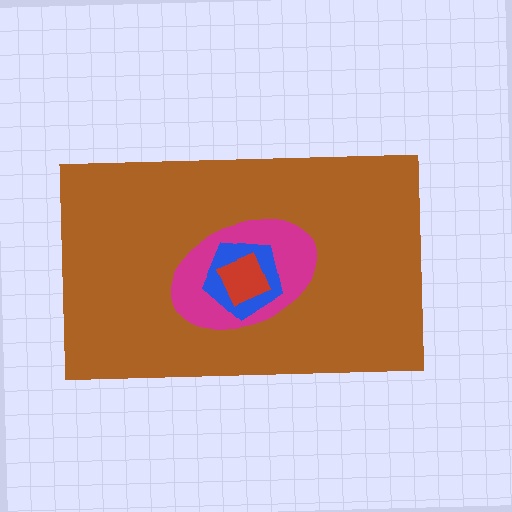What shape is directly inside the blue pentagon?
The red square.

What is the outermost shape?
The brown rectangle.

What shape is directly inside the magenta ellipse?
The blue pentagon.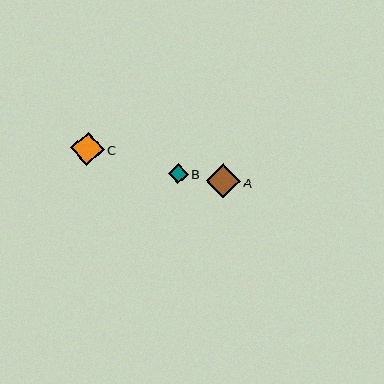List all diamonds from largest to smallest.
From largest to smallest: A, C, B.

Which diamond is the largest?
Diamond A is the largest with a size of approximately 34 pixels.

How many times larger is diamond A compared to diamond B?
Diamond A is approximately 1.7 times the size of diamond B.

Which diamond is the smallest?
Diamond B is the smallest with a size of approximately 20 pixels.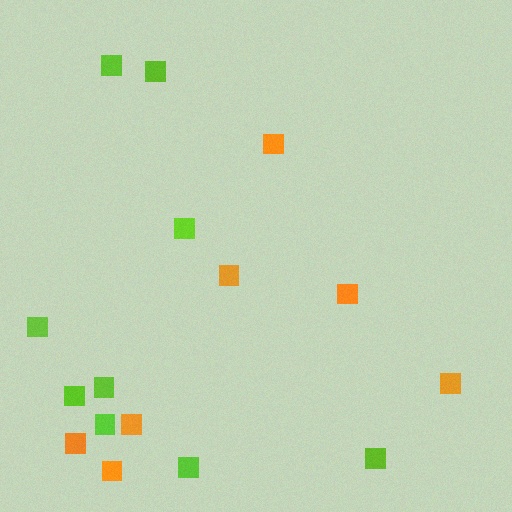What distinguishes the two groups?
There are 2 groups: one group of orange squares (7) and one group of lime squares (9).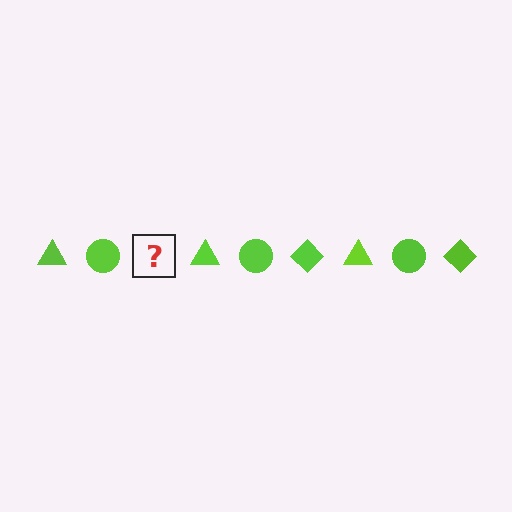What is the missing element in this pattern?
The missing element is a lime diamond.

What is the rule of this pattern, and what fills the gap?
The rule is that the pattern cycles through triangle, circle, diamond shapes in lime. The gap should be filled with a lime diamond.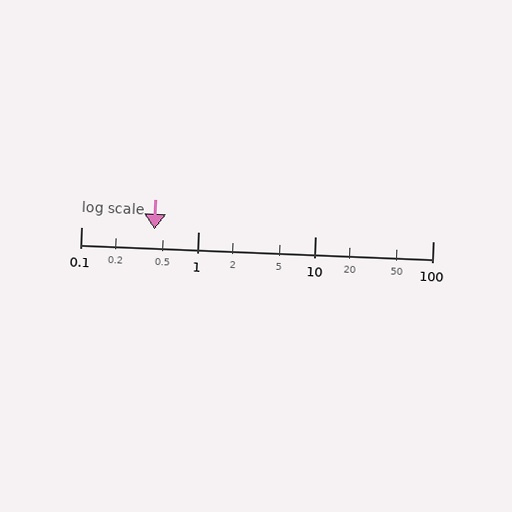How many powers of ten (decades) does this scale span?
The scale spans 3 decades, from 0.1 to 100.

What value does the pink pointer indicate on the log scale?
The pointer indicates approximately 0.42.